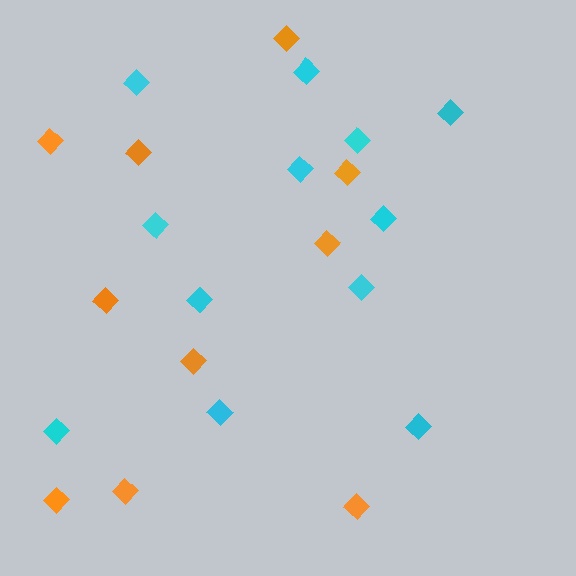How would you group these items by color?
There are 2 groups: one group of orange diamonds (10) and one group of cyan diamonds (12).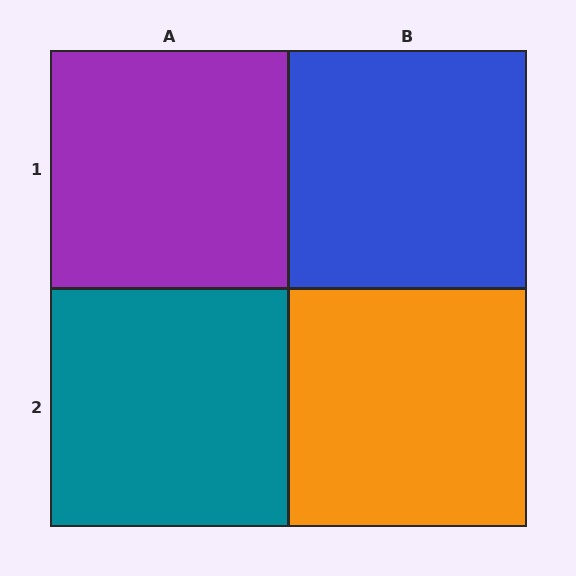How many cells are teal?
1 cell is teal.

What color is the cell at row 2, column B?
Orange.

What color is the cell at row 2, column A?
Teal.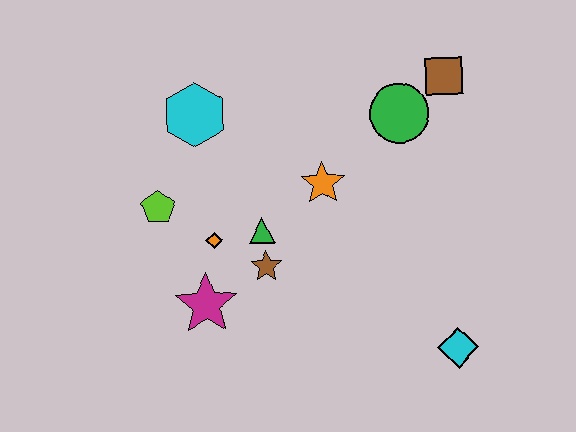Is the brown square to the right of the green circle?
Yes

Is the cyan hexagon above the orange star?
Yes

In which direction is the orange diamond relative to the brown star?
The orange diamond is to the left of the brown star.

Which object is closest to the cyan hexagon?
The lime pentagon is closest to the cyan hexagon.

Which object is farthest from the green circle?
The magenta star is farthest from the green circle.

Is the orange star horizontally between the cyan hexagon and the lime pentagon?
No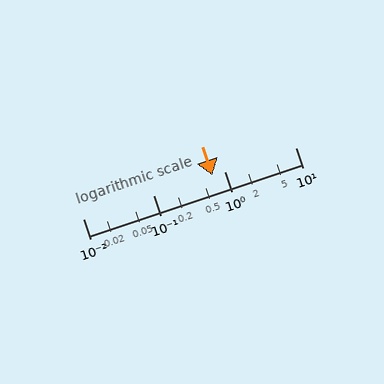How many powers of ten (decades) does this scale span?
The scale spans 3 decades, from 0.01 to 10.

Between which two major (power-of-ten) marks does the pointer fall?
The pointer is between 0.1 and 1.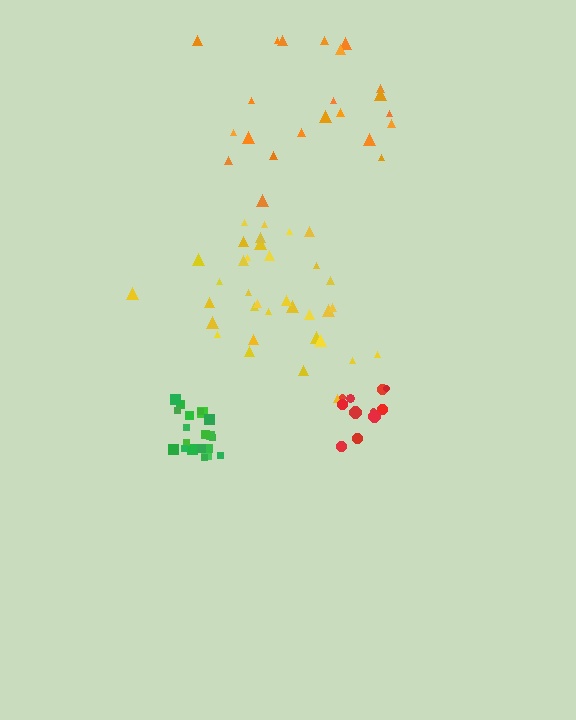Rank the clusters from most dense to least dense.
green, red, yellow, orange.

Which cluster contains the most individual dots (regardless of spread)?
Yellow (35).